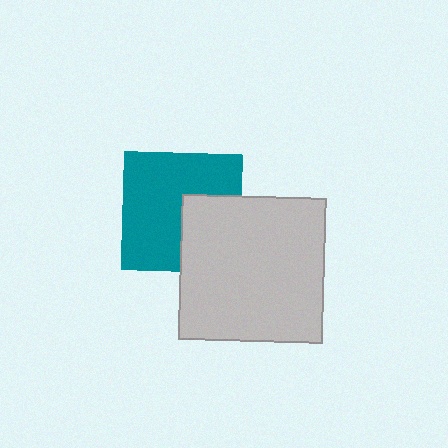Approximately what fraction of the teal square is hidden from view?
Roughly 32% of the teal square is hidden behind the light gray square.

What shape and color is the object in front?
The object in front is a light gray square.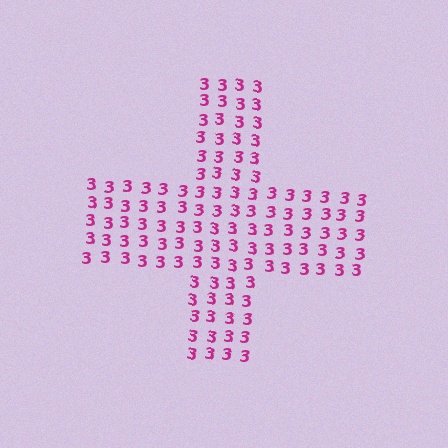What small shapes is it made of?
It is made of small digit 3's.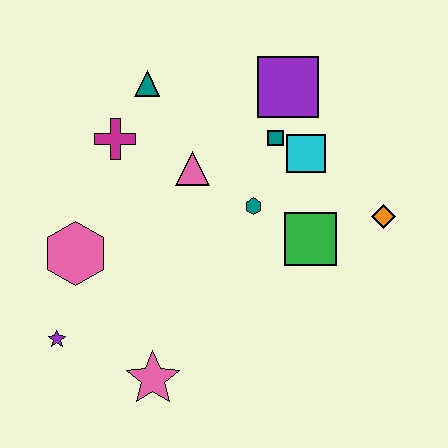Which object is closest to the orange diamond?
The green square is closest to the orange diamond.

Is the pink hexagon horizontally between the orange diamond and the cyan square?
No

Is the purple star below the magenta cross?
Yes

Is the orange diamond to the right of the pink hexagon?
Yes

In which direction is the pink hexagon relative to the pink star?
The pink hexagon is above the pink star.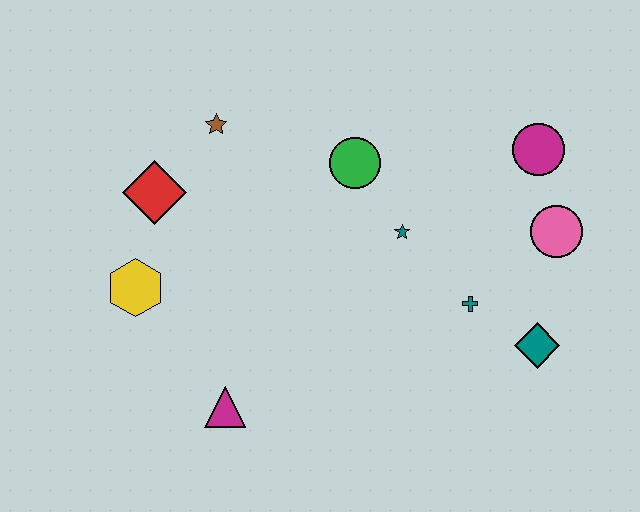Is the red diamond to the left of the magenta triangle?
Yes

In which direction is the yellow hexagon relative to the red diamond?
The yellow hexagon is below the red diamond.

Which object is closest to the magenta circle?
The pink circle is closest to the magenta circle.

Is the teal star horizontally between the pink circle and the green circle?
Yes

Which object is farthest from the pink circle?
The yellow hexagon is farthest from the pink circle.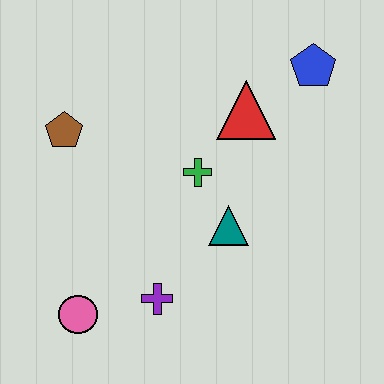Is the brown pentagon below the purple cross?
No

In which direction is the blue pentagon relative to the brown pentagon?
The blue pentagon is to the right of the brown pentagon.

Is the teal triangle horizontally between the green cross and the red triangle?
Yes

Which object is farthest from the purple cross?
The blue pentagon is farthest from the purple cross.